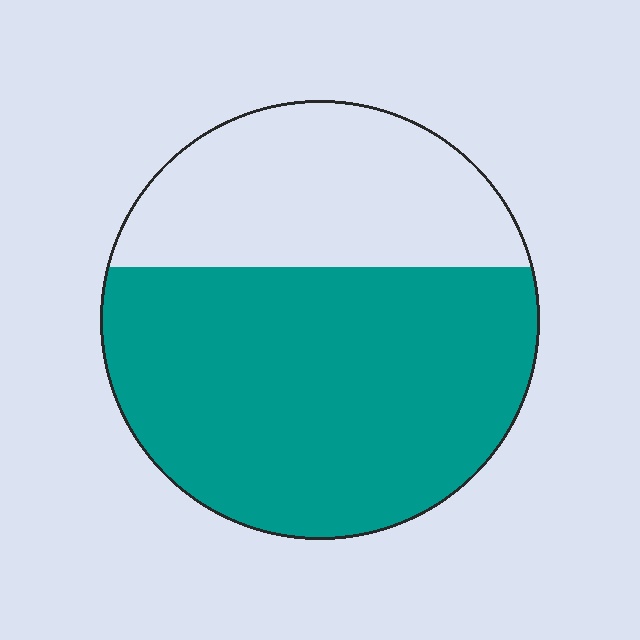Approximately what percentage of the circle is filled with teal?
Approximately 65%.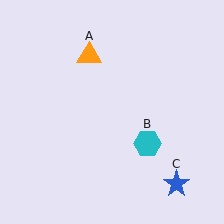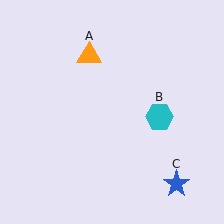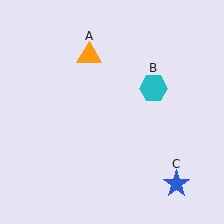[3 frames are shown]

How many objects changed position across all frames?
1 object changed position: cyan hexagon (object B).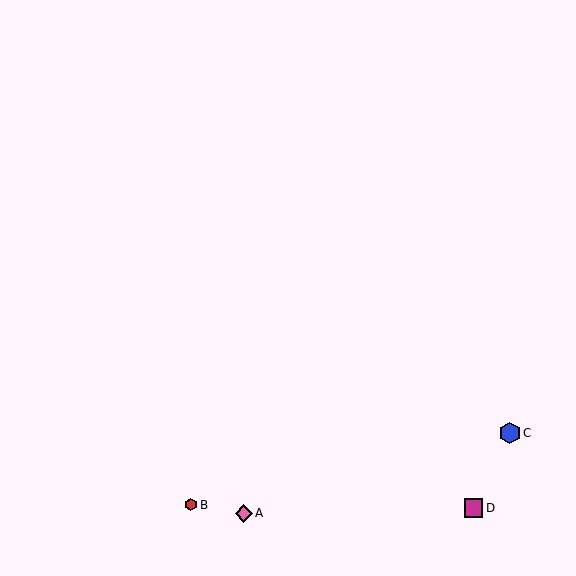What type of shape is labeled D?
Shape D is a magenta square.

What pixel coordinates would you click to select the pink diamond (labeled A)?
Click at (244, 513) to select the pink diamond A.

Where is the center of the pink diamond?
The center of the pink diamond is at (244, 513).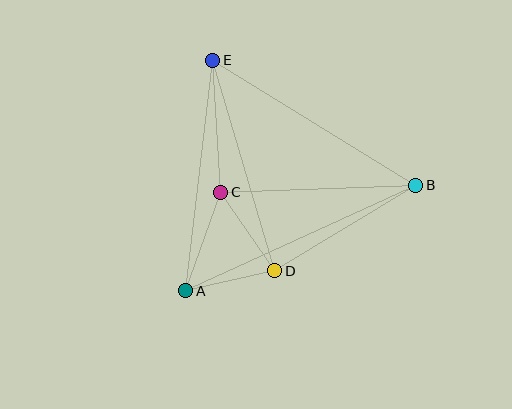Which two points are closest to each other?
Points A and D are closest to each other.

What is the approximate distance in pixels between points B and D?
The distance between B and D is approximately 165 pixels.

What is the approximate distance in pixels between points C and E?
The distance between C and E is approximately 132 pixels.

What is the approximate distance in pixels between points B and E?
The distance between B and E is approximately 238 pixels.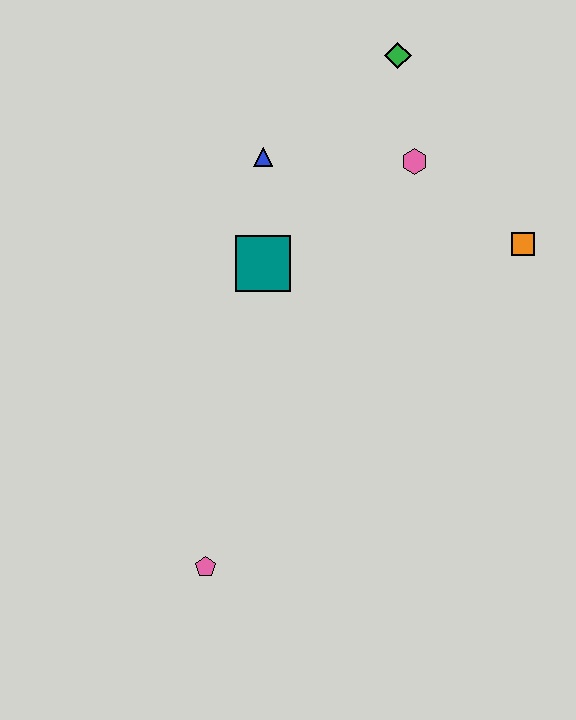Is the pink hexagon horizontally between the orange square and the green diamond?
Yes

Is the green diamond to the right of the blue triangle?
Yes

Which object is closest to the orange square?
The pink hexagon is closest to the orange square.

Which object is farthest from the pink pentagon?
The green diamond is farthest from the pink pentagon.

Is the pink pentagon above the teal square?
No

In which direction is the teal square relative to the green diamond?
The teal square is below the green diamond.